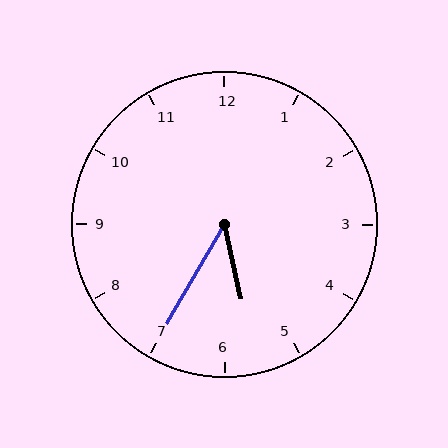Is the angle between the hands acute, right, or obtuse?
It is acute.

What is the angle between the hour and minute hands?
Approximately 42 degrees.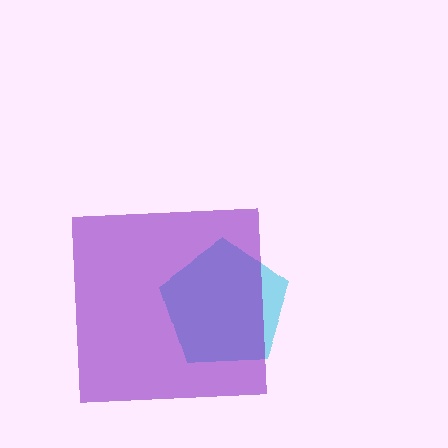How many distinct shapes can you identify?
There are 2 distinct shapes: a cyan pentagon, a purple square.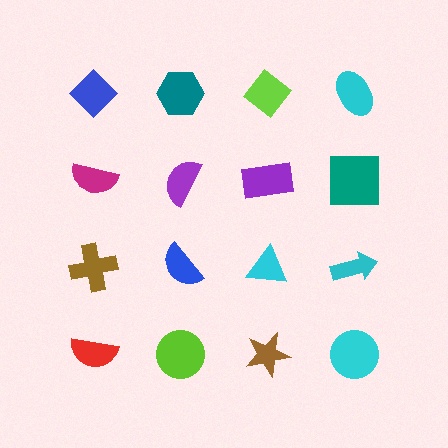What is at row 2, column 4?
A teal square.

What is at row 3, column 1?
A brown cross.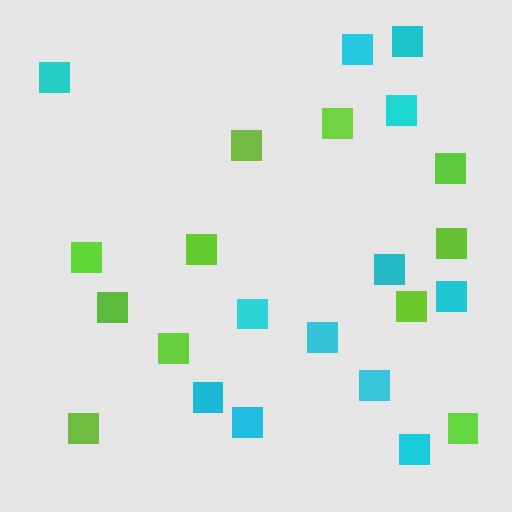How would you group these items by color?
There are 2 groups: one group of cyan squares (12) and one group of lime squares (11).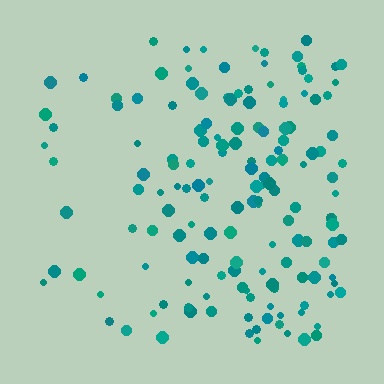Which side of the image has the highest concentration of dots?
The right.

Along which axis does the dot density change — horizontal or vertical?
Horizontal.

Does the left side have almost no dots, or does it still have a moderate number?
Still a moderate number, just noticeably fewer than the right.